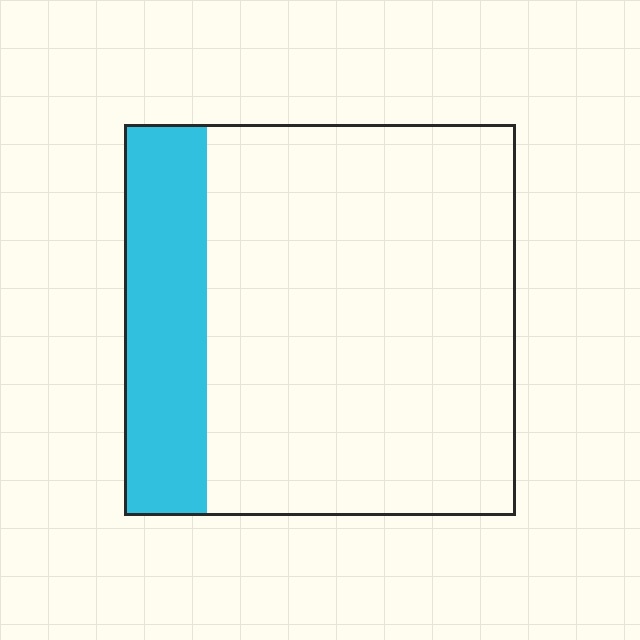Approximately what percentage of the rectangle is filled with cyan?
Approximately 20%.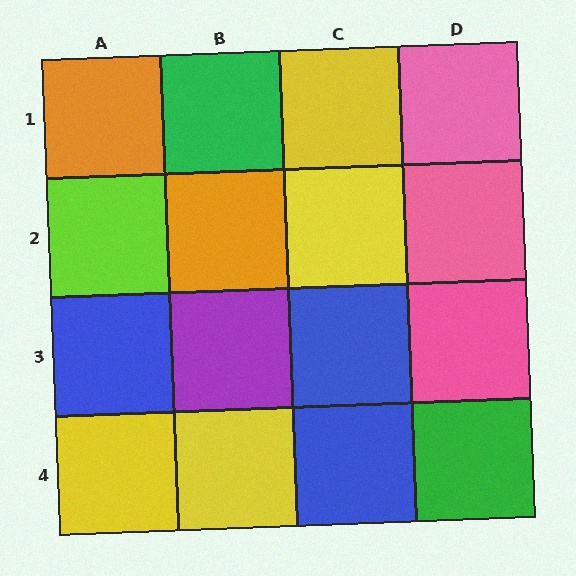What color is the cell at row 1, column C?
Yellow.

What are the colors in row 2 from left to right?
Lime, orange, yellow, pink.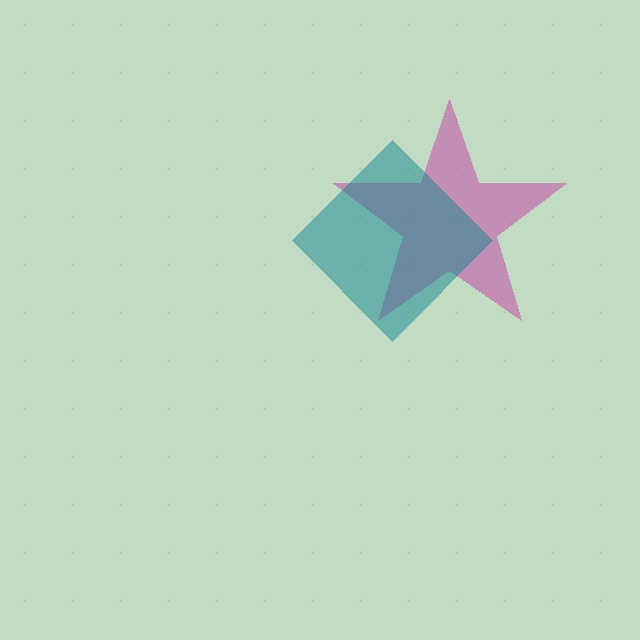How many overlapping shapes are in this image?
There are 2 overlapping shapes in the image.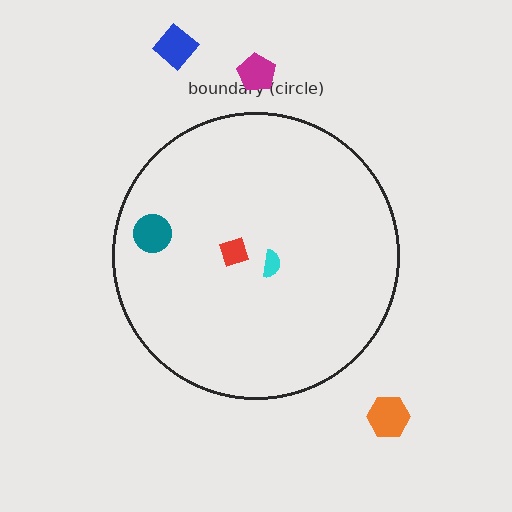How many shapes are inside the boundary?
3 inside, 3 outside.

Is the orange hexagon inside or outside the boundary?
Outside.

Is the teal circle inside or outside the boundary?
Inside.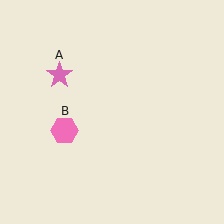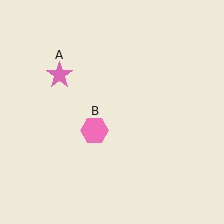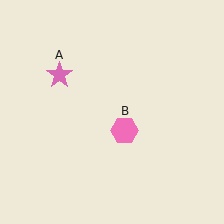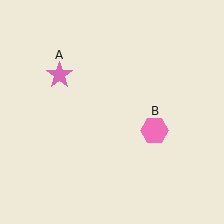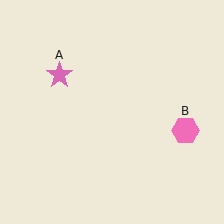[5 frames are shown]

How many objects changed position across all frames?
1 object changed position: pink hexagon (object B).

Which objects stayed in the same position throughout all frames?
Pink star (object A) remained stationary.